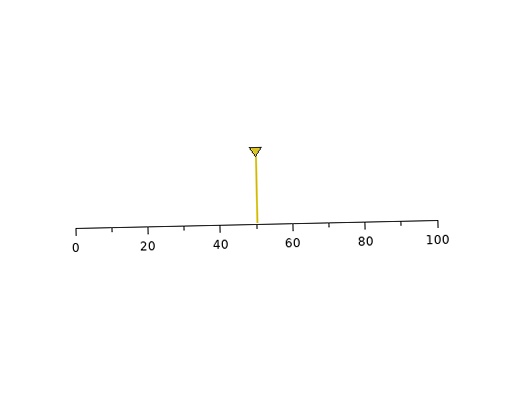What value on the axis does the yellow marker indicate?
The marker indicates approximately 50.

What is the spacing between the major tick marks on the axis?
The major ticks are spaced 20 apart.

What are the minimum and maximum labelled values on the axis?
The axis runs from 0 to 100.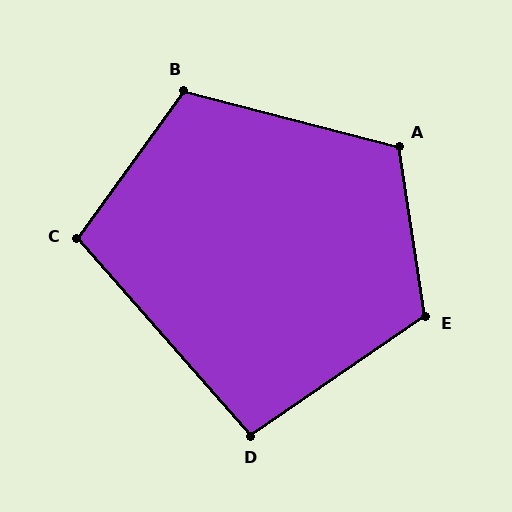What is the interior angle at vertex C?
Approximately 103 degrees (obtuse).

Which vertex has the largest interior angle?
E, at approximately 115 degrees.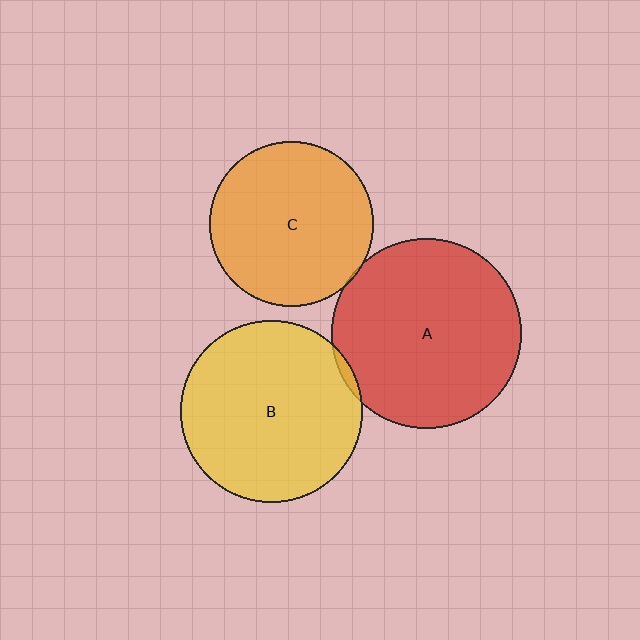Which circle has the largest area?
Circle A (red).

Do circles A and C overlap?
Yes.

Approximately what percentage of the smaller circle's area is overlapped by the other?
Approximately 5%.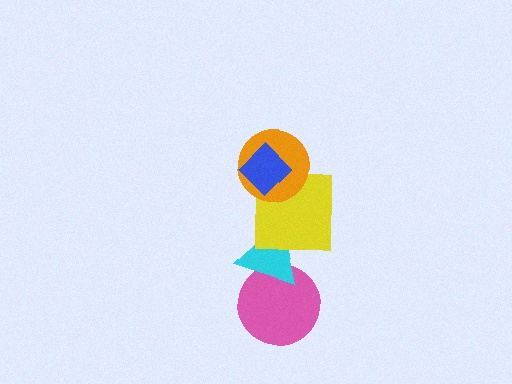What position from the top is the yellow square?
The yellow square is 3rd from the top.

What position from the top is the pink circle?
The pink circle is 5th from the top.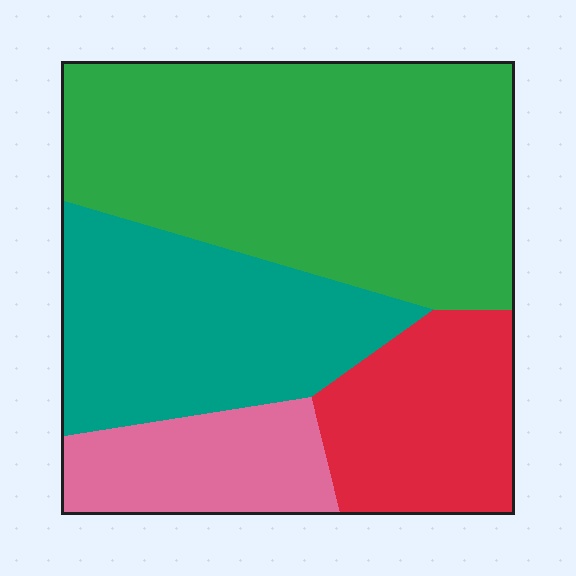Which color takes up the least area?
Pink, at roughly 15%.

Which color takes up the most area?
Green, at roughly 45%.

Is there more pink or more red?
Red.